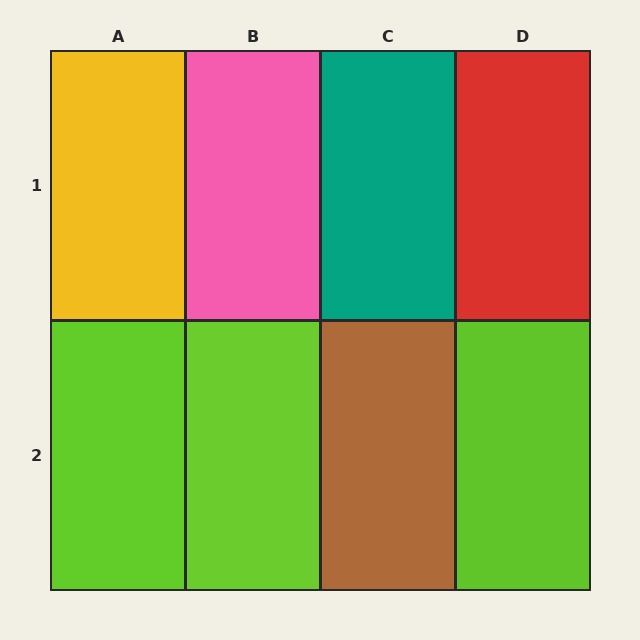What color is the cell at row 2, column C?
Brown.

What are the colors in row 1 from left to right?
Yellow, pink, teal, red.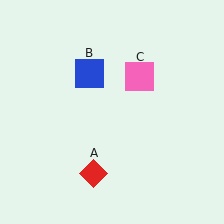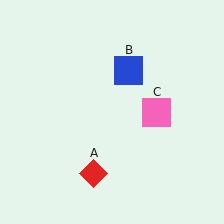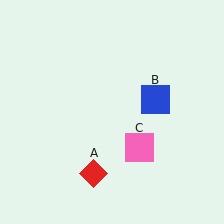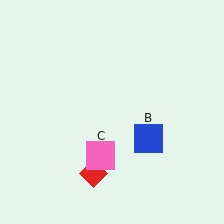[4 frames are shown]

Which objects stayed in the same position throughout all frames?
Red diamond (object A) remained stationary.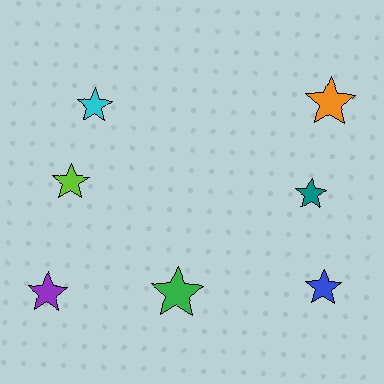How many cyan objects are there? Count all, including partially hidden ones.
There is 1 cyan object.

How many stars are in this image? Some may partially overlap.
There are 7 stars.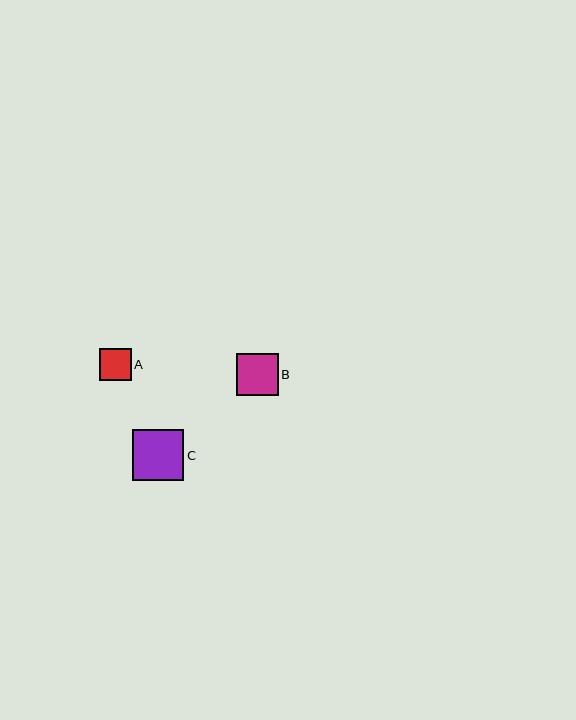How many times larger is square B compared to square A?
Square B is approximately 1.3 times the size of square A.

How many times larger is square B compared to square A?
Square B is approximately 1.3 times the size of square A.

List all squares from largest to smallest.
From largest to smallest: C, B, A.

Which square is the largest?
Square C is the largest with a size of approximately 51 pixels.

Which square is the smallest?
Square A is the smallest with a size of approximately 32 pixels.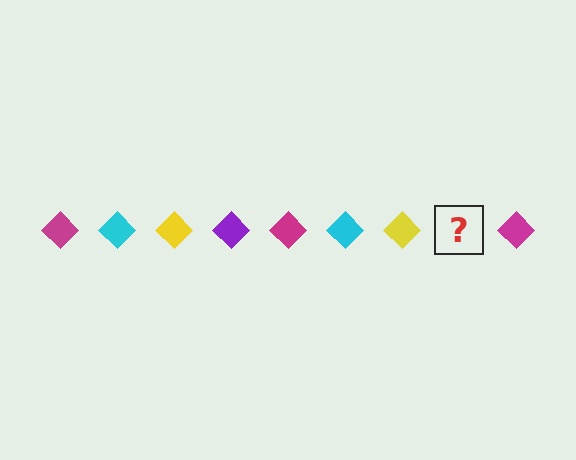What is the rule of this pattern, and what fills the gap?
The rule is that the pattern cycles through magenta, cyan, yellow, purple diamonds. The gap should be filled with a purple diamond.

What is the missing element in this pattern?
The missing element is a purple diamond.